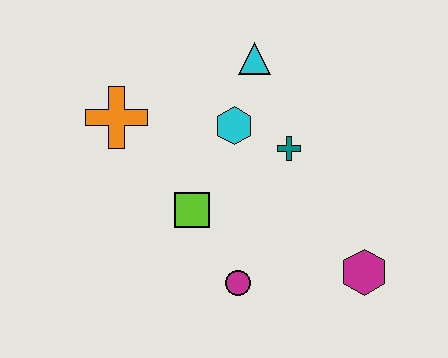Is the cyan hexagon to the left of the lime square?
No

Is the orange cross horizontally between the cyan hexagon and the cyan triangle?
No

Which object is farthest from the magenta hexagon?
The orange cross is farthest from the magenta hexagon.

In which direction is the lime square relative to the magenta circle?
The lime square is above the magenta circle.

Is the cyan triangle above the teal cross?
Yes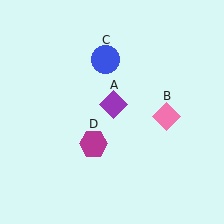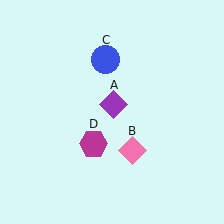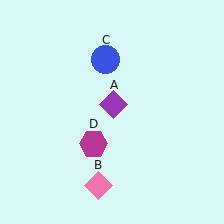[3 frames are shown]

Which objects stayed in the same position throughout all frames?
Purple diamond (object A) and blue circle (object C) and magenta hexagon (object D) remained stationary.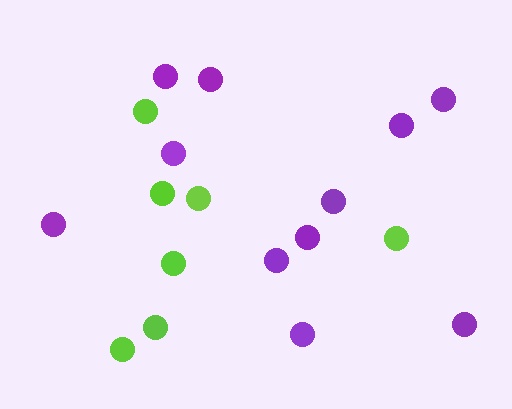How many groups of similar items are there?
There are 2 groups: one group of purple circles (11) and one group of lime circles (7).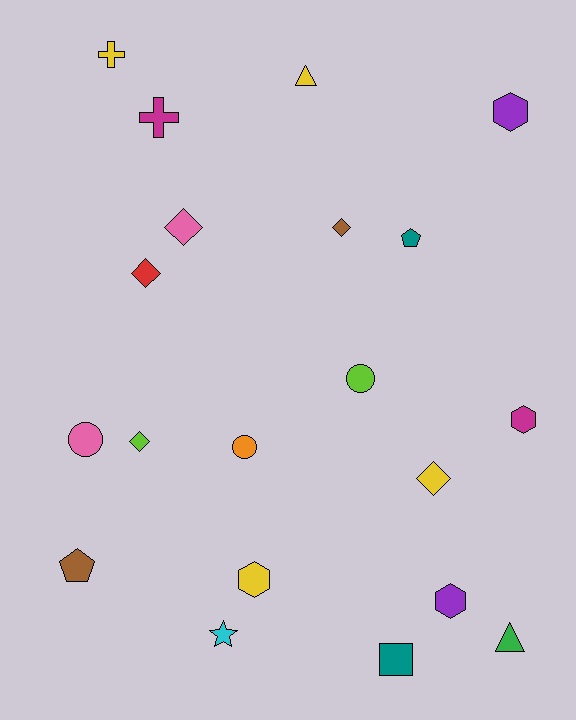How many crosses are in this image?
There are 2 crosses.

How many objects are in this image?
There are 20 objects.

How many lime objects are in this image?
There are 2 lime objects.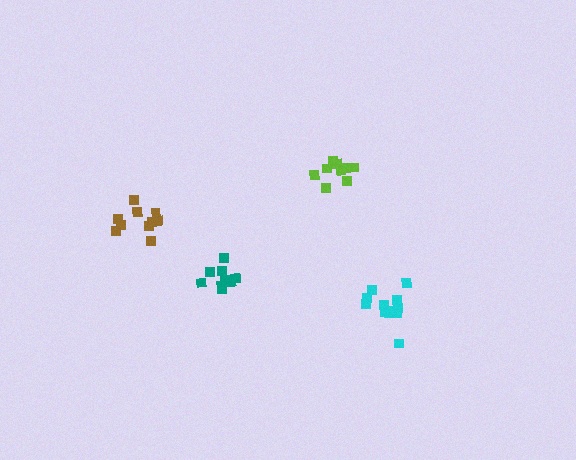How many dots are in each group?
Group 1: 12 dots, Group 2: 9 dots, Group 3: 10 dots, Group 4: 10 dots (41 total).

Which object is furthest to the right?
The cyan cluster is rightmost.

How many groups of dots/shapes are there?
There are 4 groups.